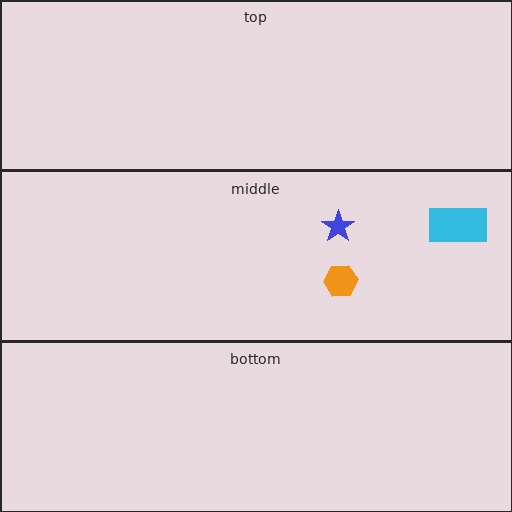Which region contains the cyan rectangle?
The middle region.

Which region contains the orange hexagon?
The middle region.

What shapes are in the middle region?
The cyan rectangle, the blue star, the orange hexagon.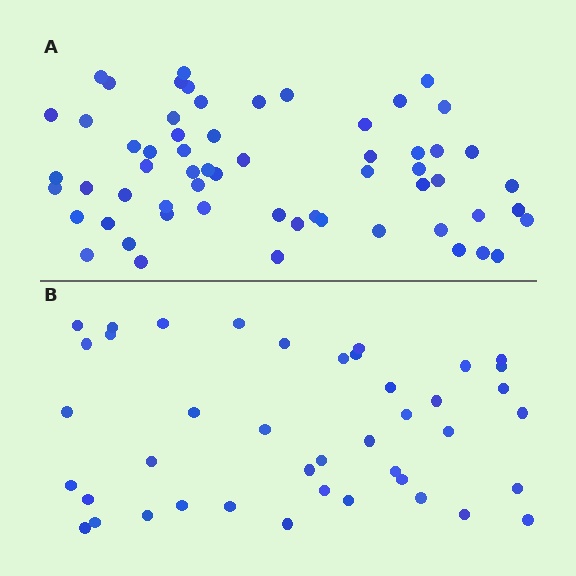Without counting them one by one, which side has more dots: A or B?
Region A (the top region) has more dots.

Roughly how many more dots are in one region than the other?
Region A has approximately 20 more dots than region B.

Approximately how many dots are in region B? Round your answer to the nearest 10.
About 40 dots. (The exact count is 42, which rounds to 40.)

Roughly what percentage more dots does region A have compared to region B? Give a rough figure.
About 45% more.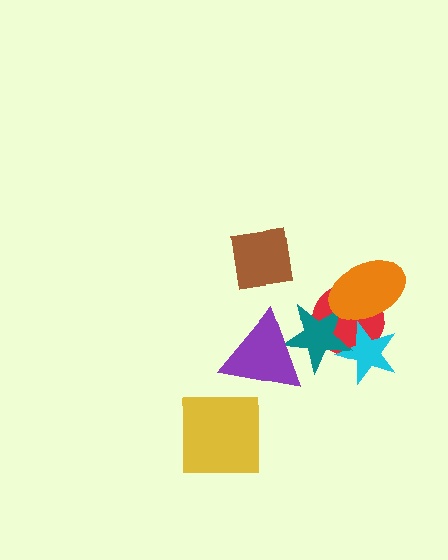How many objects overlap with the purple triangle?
1 object overlaps with the purple triangle.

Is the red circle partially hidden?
Yes, it is partially covered by another shape.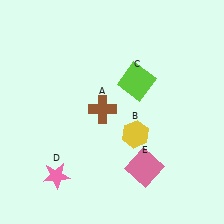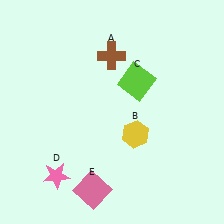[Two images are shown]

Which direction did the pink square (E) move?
The pink square (E) moved left.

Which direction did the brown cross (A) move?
The brown cross (A) moved up.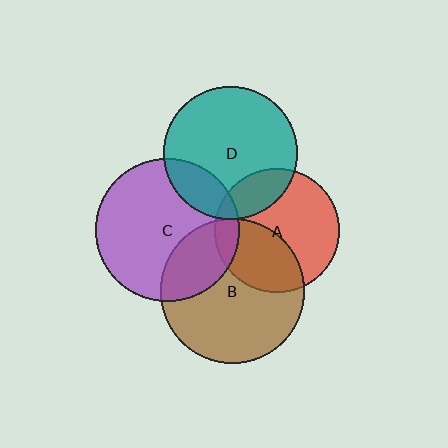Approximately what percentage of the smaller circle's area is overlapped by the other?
Approximately 10%.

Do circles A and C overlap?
Yes.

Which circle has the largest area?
Circle B (brown).